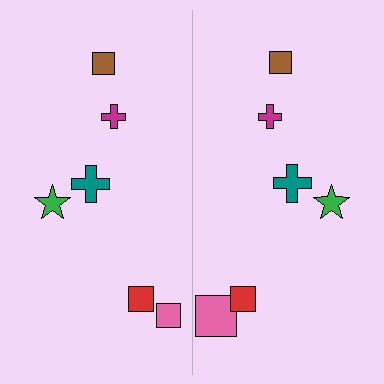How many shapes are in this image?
There are 12 shapes in this image.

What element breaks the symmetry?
The pink square on the right side has a different size than its mirror counterpart.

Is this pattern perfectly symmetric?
No, the pattern is not perfectly symmetric. The pink square on the right side has a different size than its mirror counterpart.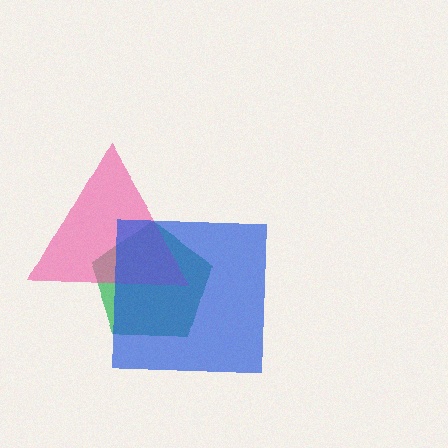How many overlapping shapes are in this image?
There are 3 overlapping shapes in the image.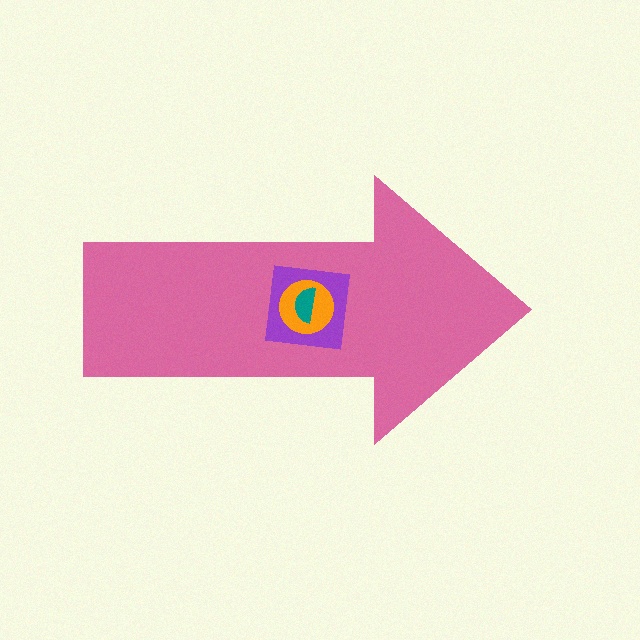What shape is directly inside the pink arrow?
The purple square.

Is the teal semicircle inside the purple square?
Yes.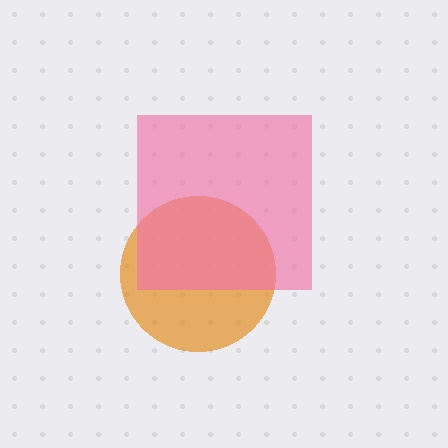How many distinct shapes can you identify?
There are 2 distinct shapes: an orange circle, a pink square.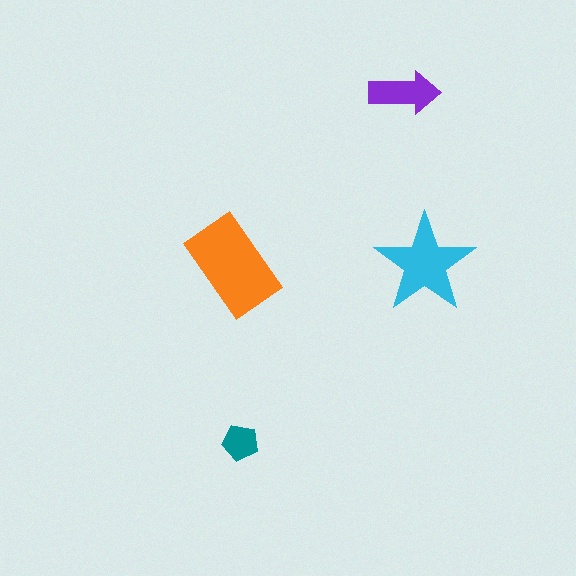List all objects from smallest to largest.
The teal pentagon, the purple arrow, the cyan star, the orange rectangle.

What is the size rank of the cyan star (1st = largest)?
2nd.